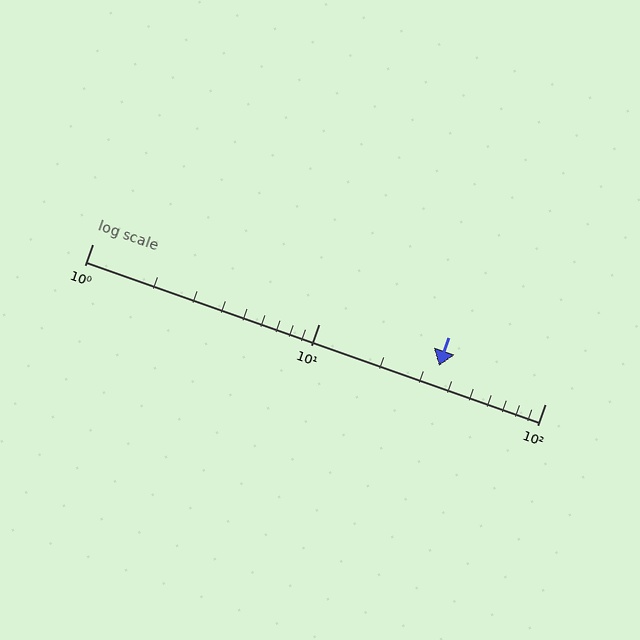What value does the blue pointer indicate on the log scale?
The pointer indicates approximately 34.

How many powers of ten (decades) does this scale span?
The scale spans 2 decades, from 1 to 100.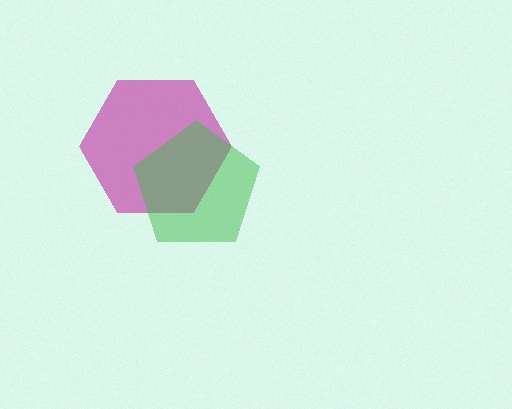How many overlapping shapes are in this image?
There are 2 overlapping shapes in the image.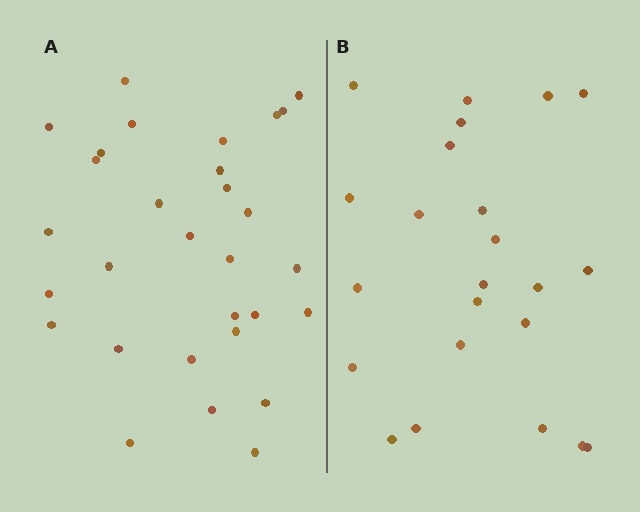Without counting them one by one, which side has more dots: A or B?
Region A (the left region) has more dots.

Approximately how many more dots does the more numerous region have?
Region A has roughly 8 or so more dots than region B.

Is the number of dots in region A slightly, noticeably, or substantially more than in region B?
Region A has noticeably more, but not dramatically so. The ratio is roughly 1.3 to 1.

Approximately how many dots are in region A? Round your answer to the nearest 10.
About 30 dots.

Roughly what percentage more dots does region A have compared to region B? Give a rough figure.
About 30% more.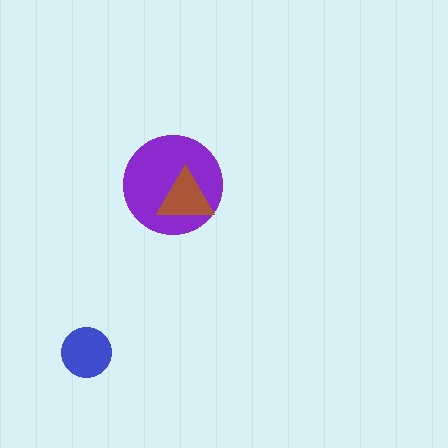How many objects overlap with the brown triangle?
1 object overlaps with the brown triangle.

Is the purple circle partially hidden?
Yes, it is partially covered by another shape.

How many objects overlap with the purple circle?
1 object overlaps with the purple circle.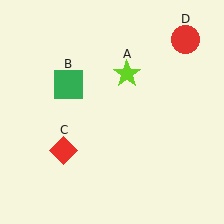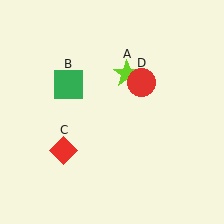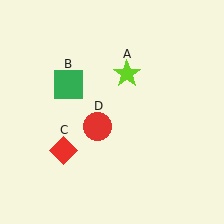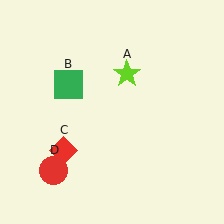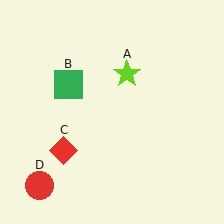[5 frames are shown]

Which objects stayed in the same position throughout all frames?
Lime star (object A) and green square (object B) and red diamond (object C) remained stationary.